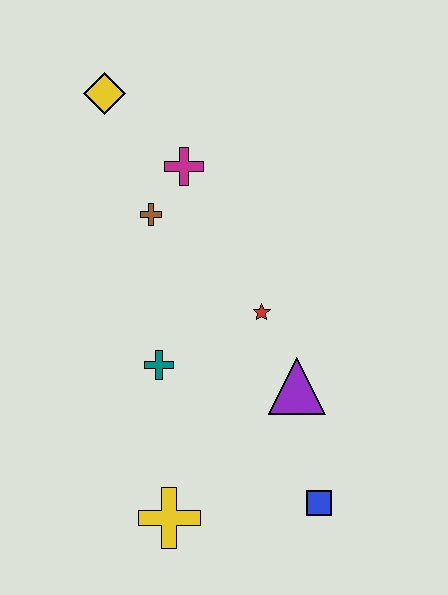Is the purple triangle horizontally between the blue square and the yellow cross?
Yes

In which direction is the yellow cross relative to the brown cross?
The yellow cross is below the brown cross.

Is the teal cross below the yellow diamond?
Yes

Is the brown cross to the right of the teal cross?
No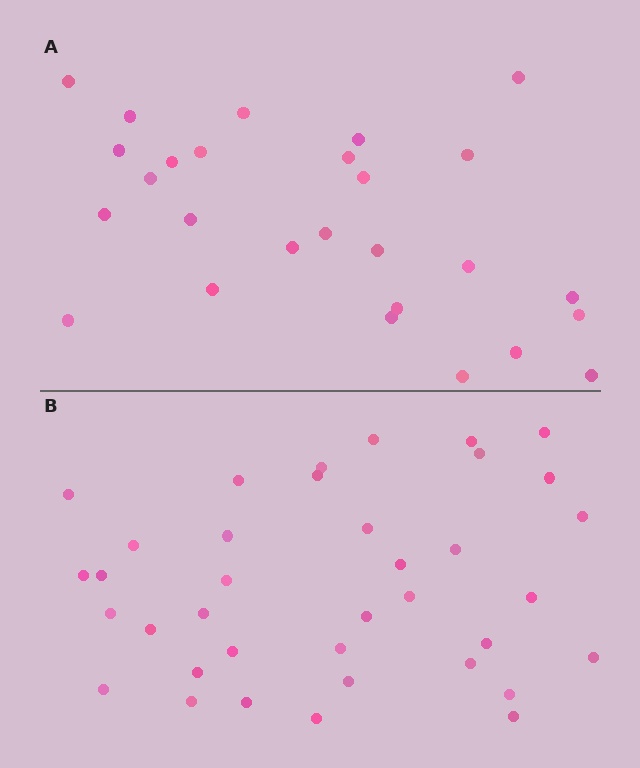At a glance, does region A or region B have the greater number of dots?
Region B (the bottom region) has more dots.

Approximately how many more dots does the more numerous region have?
Region B has roughly 10 or so more dots than region A.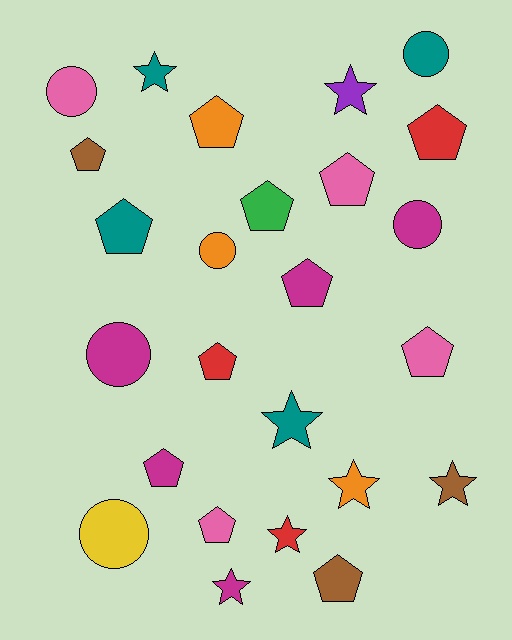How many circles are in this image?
There are 6 circles.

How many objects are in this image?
There are 25 objects.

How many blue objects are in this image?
There are no blue objects.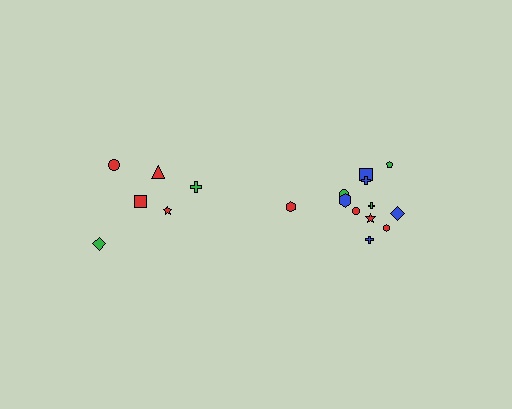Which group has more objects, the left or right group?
The right group.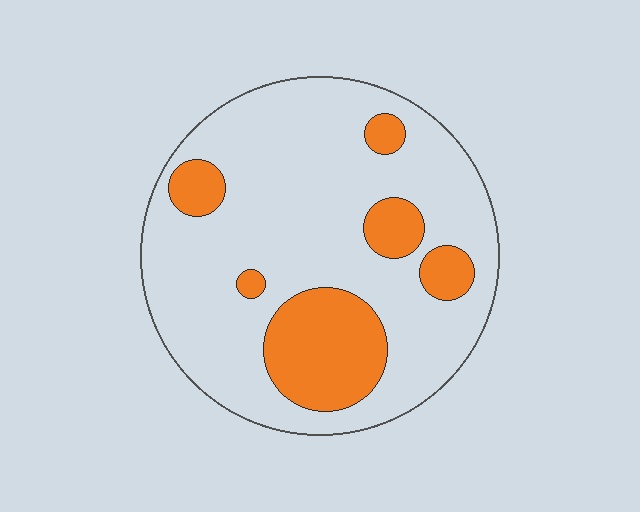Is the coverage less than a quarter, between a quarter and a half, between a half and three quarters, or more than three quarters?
Less than a quarter.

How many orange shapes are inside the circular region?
6.